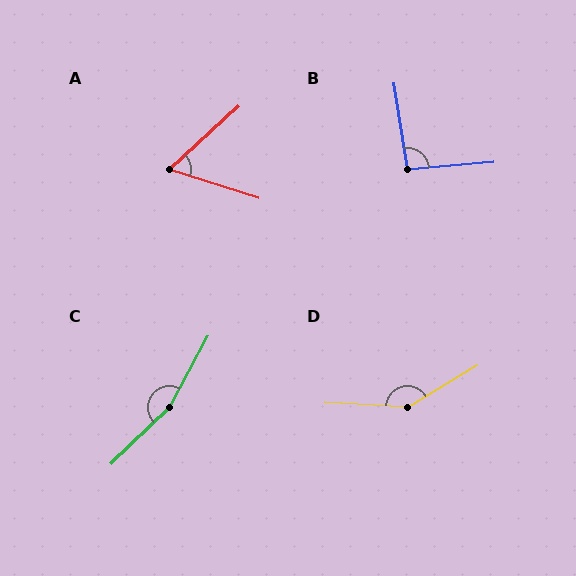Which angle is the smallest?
A, at approximately 60 degrees.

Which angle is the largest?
C, at approximately 162 degrees.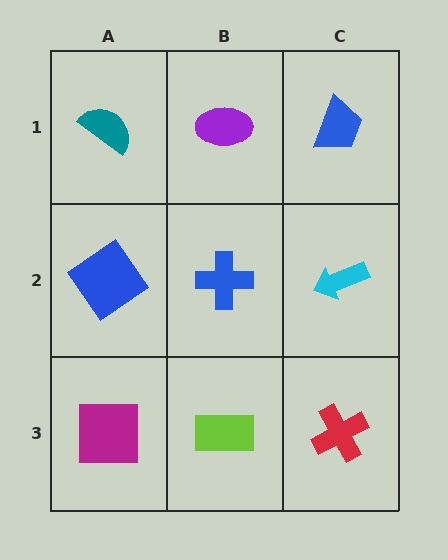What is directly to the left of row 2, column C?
A blue cross.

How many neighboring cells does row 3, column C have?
2.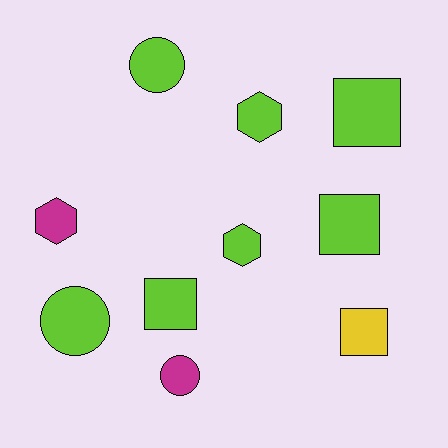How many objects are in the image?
There are 10 objects.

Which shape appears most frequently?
Square, with 4 objects.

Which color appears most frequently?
Lime, with 7 objects.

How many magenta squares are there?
There are no magenta squares.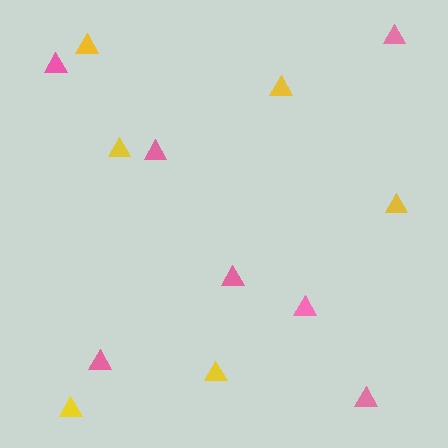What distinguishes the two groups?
There are 2 groups: one group of yellow triangles (6) and one group of pink triangles (7).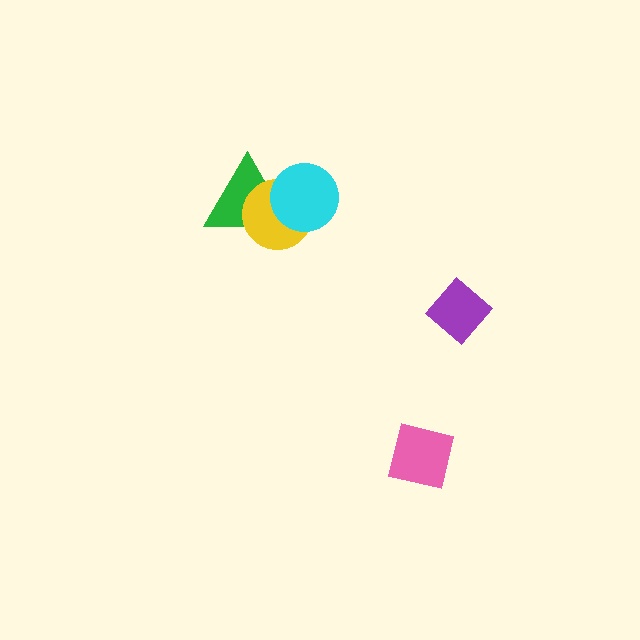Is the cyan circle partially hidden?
No, no other shape covers it.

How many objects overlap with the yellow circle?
2 objects overlap with the yellow circle.